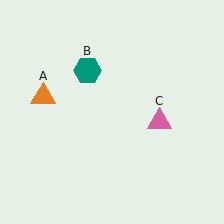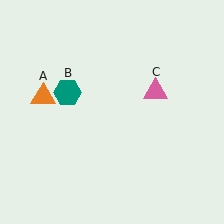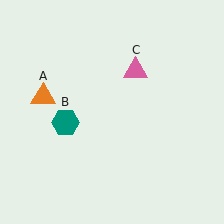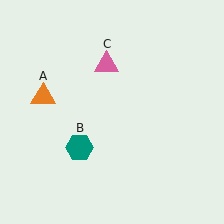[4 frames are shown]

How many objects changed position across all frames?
2 objects changed position: teal hexagon (object B), pink triangle (object C).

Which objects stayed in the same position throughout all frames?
Orange triangle (object A) remained stationary.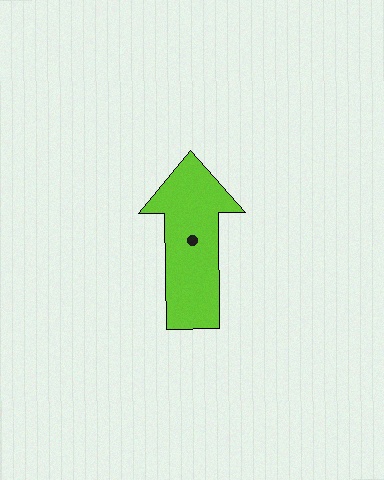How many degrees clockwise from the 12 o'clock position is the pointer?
Approximately 359 degrees.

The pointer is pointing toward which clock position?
Roughly 12 o'clock.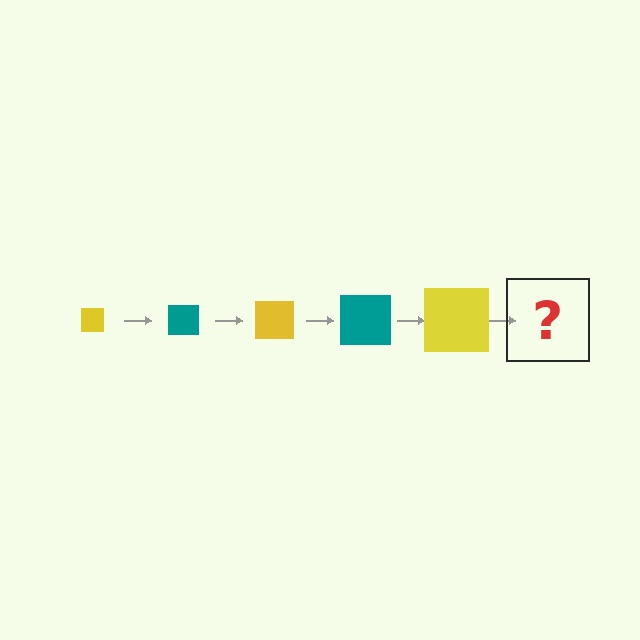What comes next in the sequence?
The next element should be a teal square, larger than the previous one.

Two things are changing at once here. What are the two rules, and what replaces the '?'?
The two rules are that the square grows larger each step and the color cycles through yellow and teal. The '?' should be a teal square, larger than the previous one.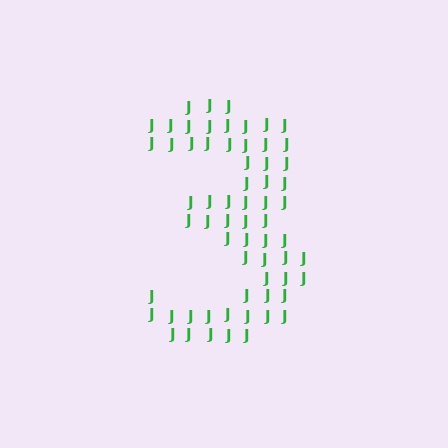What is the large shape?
The large shape is the digit 3.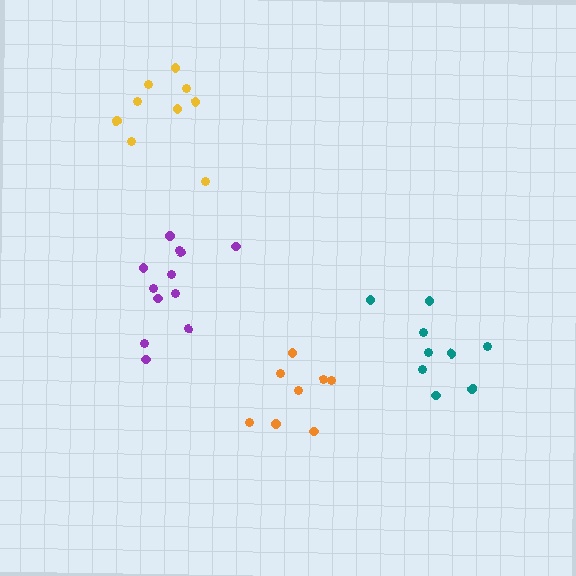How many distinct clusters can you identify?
There are 4 distinct clusters.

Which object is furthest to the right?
The teal cluster is rightmost.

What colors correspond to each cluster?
The clusters are colored: purple, orange, yellow, teal.